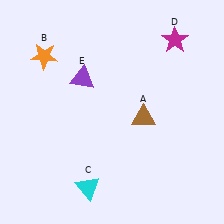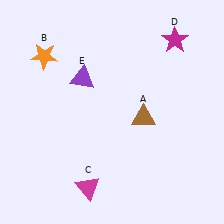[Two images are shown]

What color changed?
The triangle (C) changed from cyan in Image 1 to magenta in Image 2.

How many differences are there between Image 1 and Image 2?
There is 1 difference between the two images.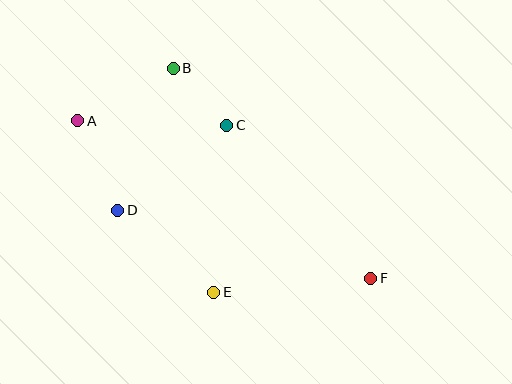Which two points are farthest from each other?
Points A and F are farthest from each other.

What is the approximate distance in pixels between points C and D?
The distance between C and D is approximately 138 pixels.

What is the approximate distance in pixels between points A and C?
The distance between A and C is approximately 149 pixels.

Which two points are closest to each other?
Points B and C are closest to each other.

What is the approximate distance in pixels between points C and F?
The distance between C and F is approximately 210 pixels.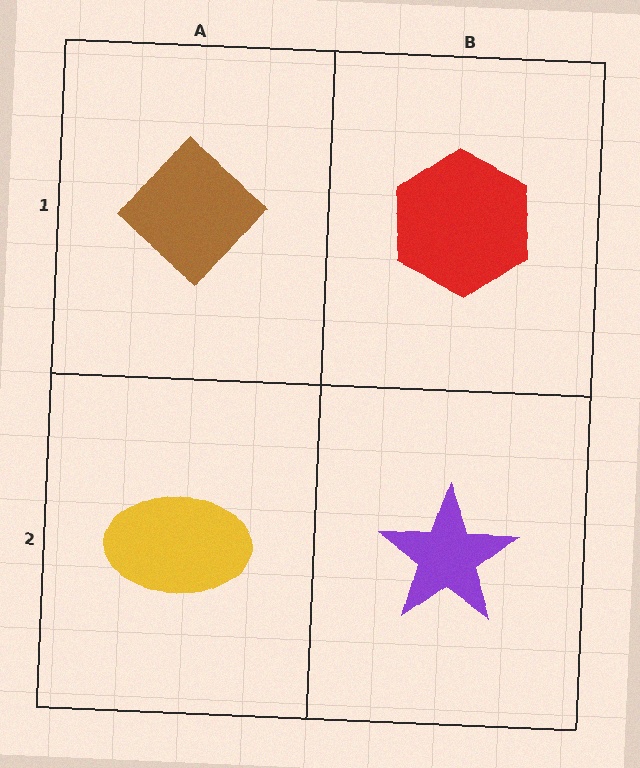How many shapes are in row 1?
2 shapes.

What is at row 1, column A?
A brown diamond.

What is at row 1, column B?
A red hexagon.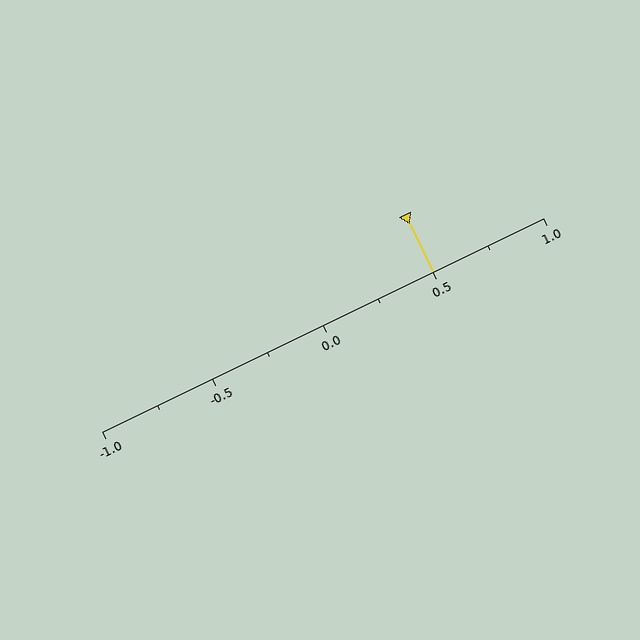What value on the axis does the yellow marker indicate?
The marker indicates approximately 0.5.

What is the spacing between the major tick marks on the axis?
The major ticks are spaced 0.5 apart.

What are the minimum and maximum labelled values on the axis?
The axis runs from -1.0 to 1.0.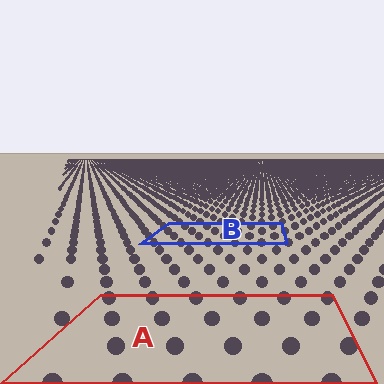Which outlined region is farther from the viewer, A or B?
Region B is farther from the viewer — the texture elements inside it appear smaller and more densely packed.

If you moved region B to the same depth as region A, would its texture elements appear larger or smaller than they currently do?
They would appear larger. At a closer depth, the same texture elements are projected at a bigger on-screen size.